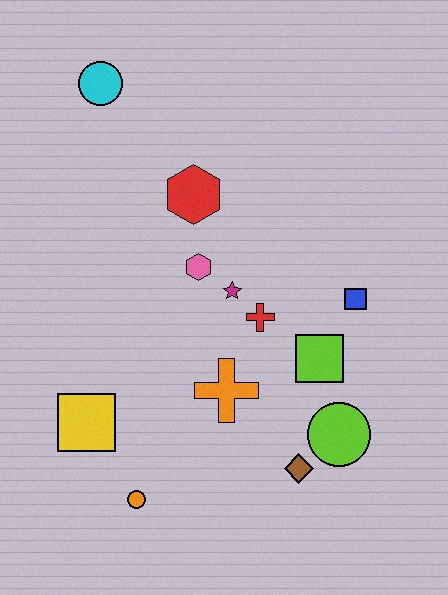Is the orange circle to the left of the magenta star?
Yes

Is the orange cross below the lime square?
Yes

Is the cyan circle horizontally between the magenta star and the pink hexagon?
No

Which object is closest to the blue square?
The lime square is closest to the blue square.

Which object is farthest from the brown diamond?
The cyan circle is farthest from the brown diamond.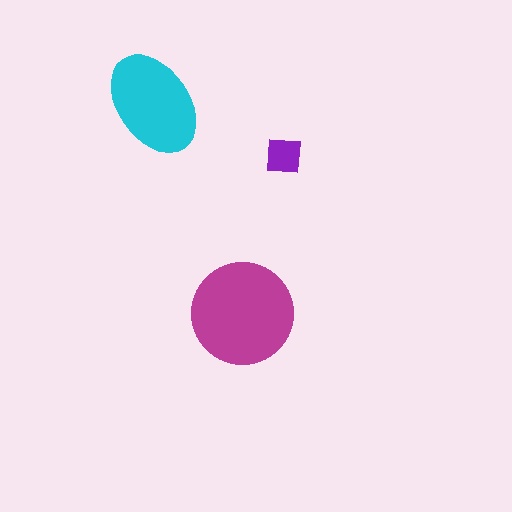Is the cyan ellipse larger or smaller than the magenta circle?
Smaller.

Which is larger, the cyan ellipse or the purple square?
The cyan ellipse.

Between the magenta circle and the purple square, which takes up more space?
The magenta circle.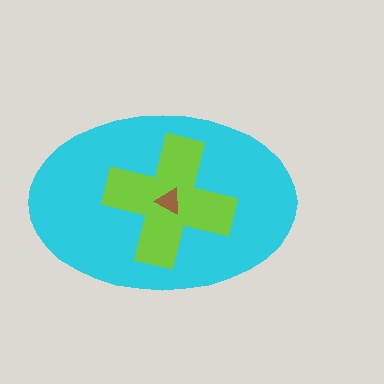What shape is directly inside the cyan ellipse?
The lime cross.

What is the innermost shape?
The brown triangle.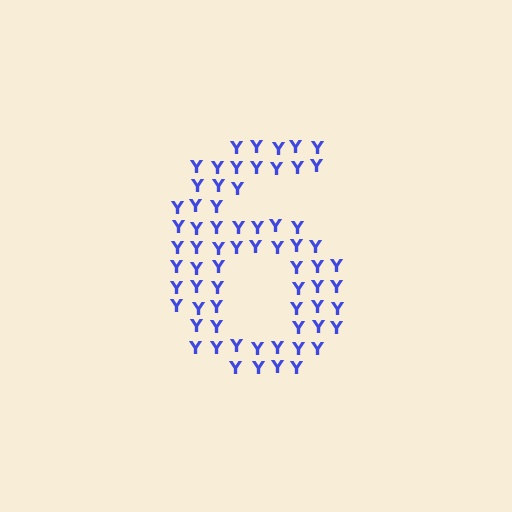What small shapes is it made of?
It is made of small letter Y's.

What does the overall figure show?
The overall figure shows the digit 6.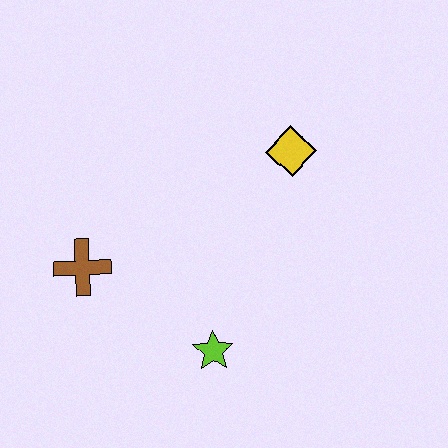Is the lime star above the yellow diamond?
No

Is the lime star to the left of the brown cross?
No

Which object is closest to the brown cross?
The lime star is closest to the brown cross.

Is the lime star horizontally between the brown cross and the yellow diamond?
Yes